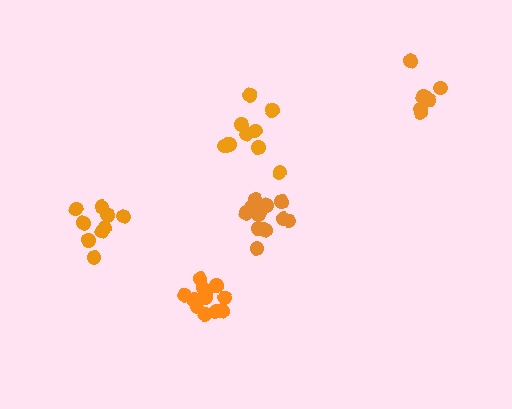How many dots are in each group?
Group 1: 9 dots, Group 2: 7 dots, Group 3: 12 dots, Group 4: 9 dots, Group 5: 12 dots (49 total).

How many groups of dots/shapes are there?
There are 5 groups.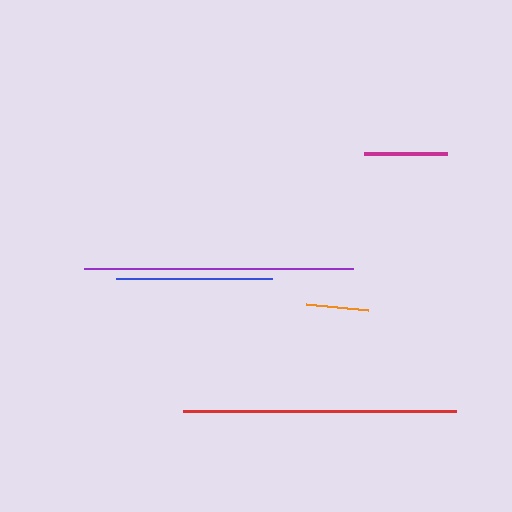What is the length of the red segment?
The red segment is approximately 273 pixels long.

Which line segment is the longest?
The red line is the longest at approximately 273 pixels.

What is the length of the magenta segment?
The magenta segment is approximately 83 pixels long.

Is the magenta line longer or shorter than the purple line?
The purple line is longer than the magenta line.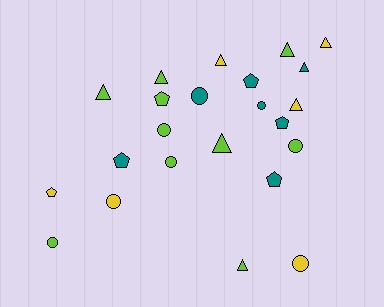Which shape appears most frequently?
Triangle, with 9 objects.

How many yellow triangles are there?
There are 3 yellow triangles.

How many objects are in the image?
There are 23 objects.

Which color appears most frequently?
Lime, with 10 objects.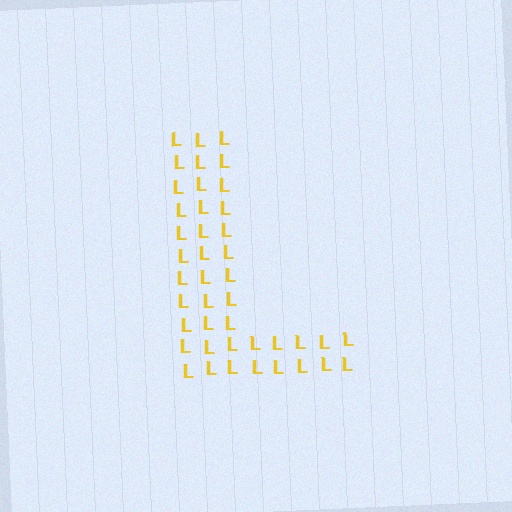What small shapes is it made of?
It is made of small letter L's.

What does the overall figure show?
The overall figure shows the letter L.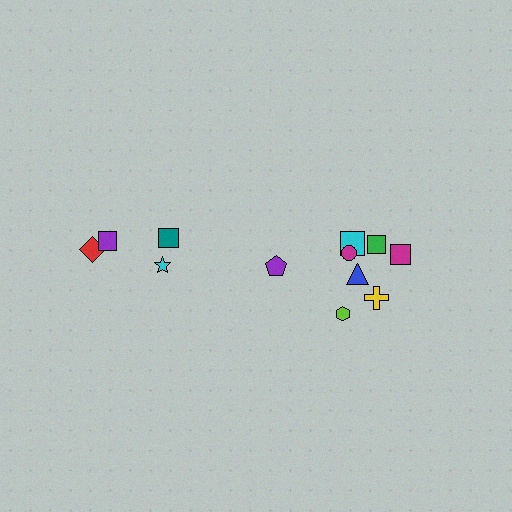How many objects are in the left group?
There are 4 objects.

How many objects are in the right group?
There are 8 objects.